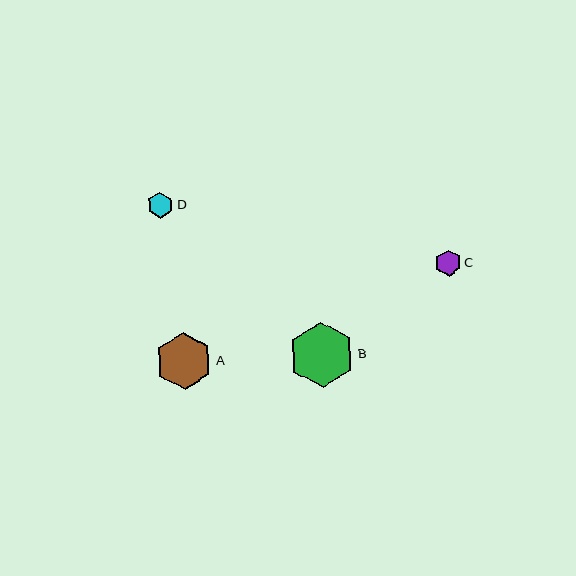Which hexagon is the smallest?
Hexagon D is the smallest with a size of approximately 26 pixels.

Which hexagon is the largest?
Hexagon B is the largest with a size of approximately 65 pixels.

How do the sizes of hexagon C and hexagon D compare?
Hexagon C and hexagon D are approximately the same size.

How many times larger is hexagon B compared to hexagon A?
Hexagon B is approximately 1.1 times the size of hexagon A.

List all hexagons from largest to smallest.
From largest to smallest: B, A, C, D.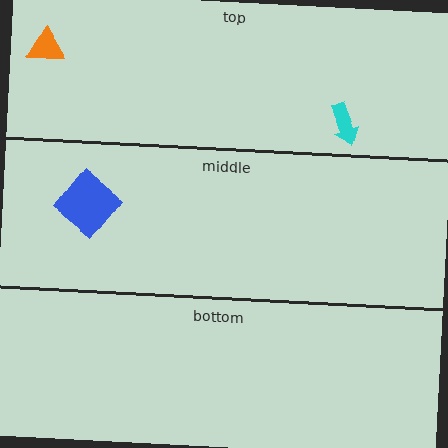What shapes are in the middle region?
The blue diamond.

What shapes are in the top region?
The orange triangle, the cyan arrow.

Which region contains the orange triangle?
The top region.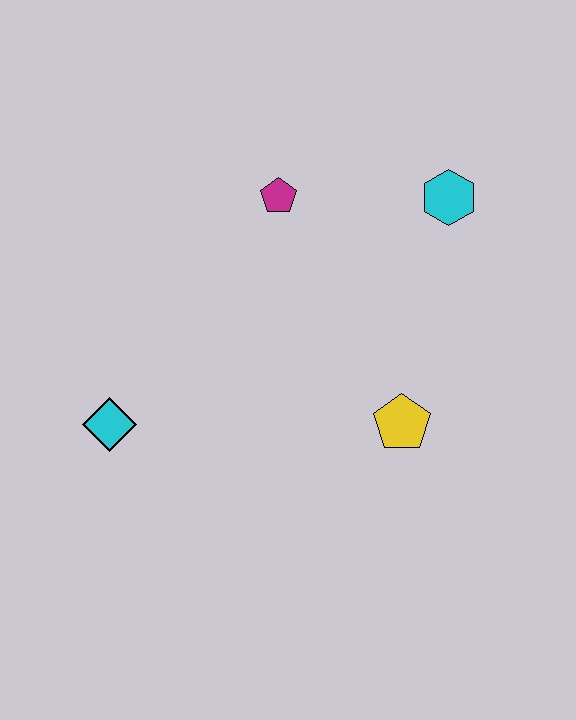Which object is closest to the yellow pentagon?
The cyan hexagon is closest to the yellow pentagon.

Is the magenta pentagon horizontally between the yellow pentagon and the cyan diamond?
Yes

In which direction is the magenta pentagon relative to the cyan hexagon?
The magenta pentagon is to the left of the cyan hexagon.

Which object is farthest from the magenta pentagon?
The cyan diamond is farthest from the magenta pentagon.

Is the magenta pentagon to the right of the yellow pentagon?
No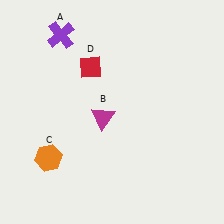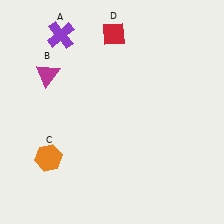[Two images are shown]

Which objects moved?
The objects that moved are: the magenta triangle (B), the red diamond (D).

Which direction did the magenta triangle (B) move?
The magenta triangle (B) moved left.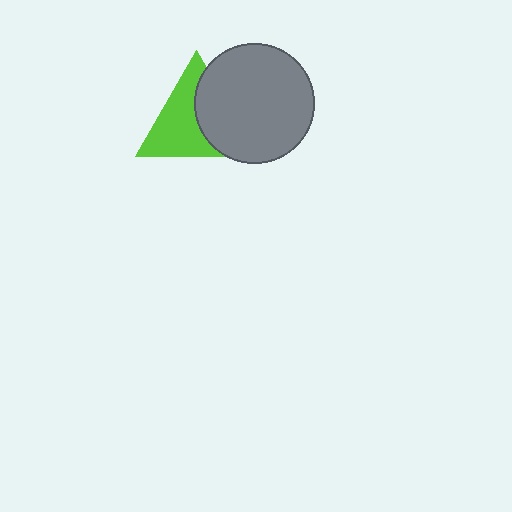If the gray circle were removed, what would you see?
You would see the complete lime triangle.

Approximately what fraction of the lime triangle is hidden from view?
Roughly 43% of the lime triangle is hidden behind the gray circle.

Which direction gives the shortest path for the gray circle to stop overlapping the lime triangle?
Moving right gives the shortest separation.